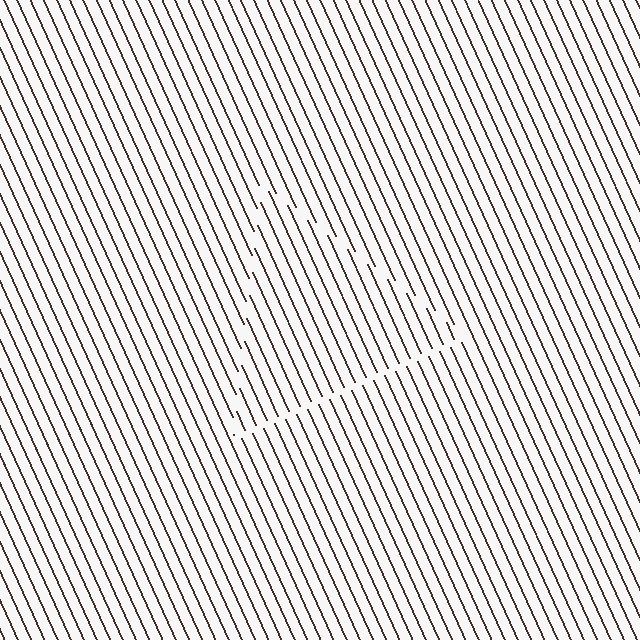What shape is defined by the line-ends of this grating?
An illusory triangle. The interior of the shape contains the same grating, shifted by half a period — the contour is defined by the phase discontinuity where line-ends from the inner and outer gratings abut.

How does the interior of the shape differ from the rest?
The interior of the shape contains the same grating, shifted by half a period — the contour is defined by the phase discontinuity where line-ends from the inner and outer gratings abut.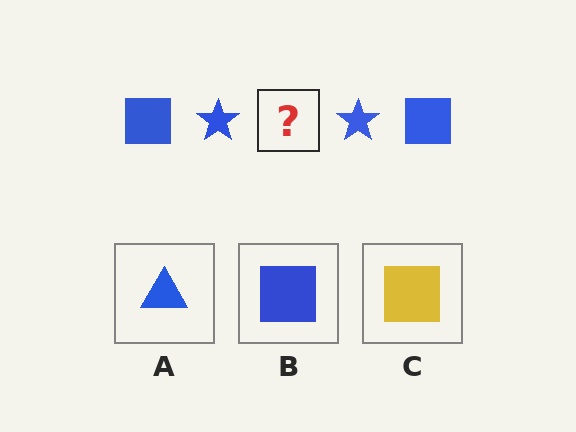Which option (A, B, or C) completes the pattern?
B.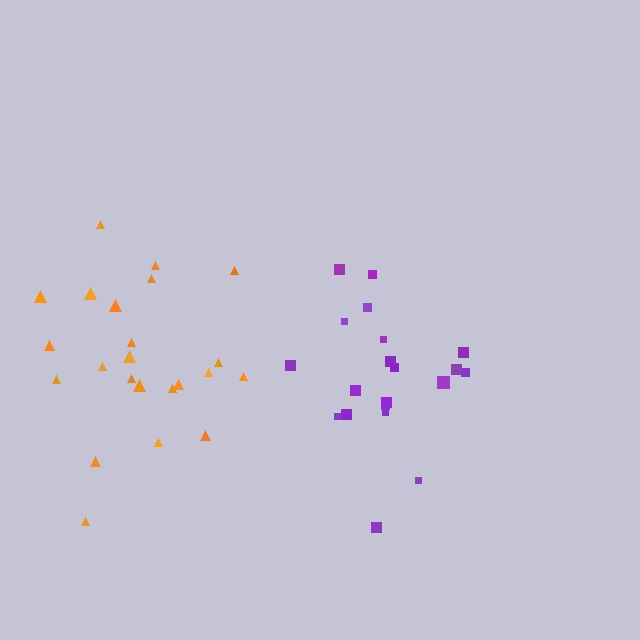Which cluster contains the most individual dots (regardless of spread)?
Orange (23).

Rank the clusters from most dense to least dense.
purple, orange.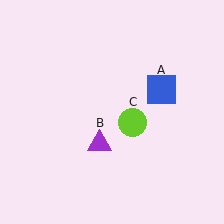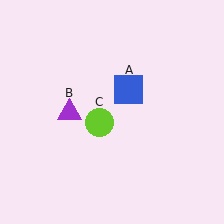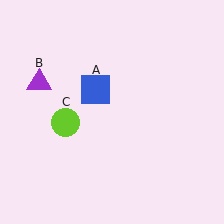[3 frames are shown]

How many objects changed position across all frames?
3 objects changed position: blue square (object A), purple triangle (object B), lime circle (object C).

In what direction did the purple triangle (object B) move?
The purple triangle (object B) moved up and to the left.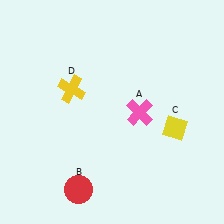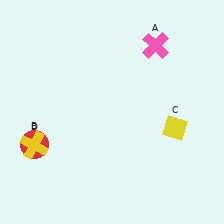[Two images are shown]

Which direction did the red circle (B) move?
The red circle (B) moved up.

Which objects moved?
The objects that moved are: the pink cross (A), the red circle (B), the yellow cross (D).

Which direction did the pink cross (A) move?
The pink cross (A) moved up.